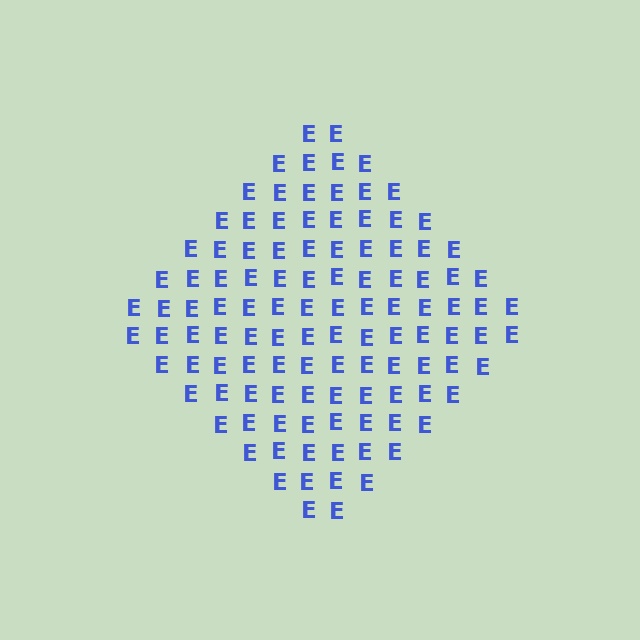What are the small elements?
The small elements are letter E's.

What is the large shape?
The large shape is a diamond.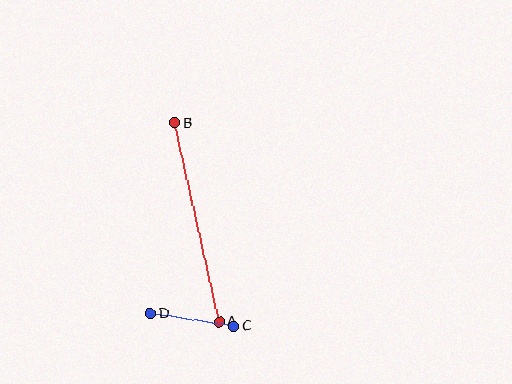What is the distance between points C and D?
The distance is approximately 85 pixels.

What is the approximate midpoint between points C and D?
The midpoint is at approximately (192, 320) pixels.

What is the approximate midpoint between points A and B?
The midpoint is at approximately (197, 222) pixels.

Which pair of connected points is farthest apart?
Points A and B are farthest apart.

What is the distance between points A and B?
The distance is approximately 204 pixels.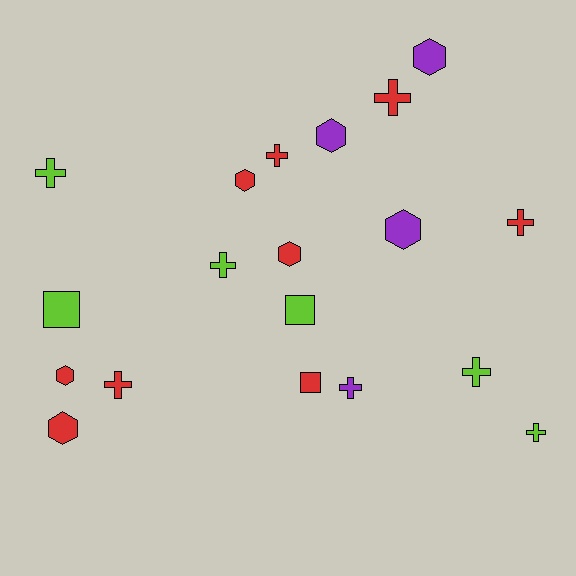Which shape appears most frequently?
Cross, with 9 objects.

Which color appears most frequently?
Red, with 9 objects.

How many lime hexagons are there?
There are no lime hexagons.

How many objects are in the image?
There are 19 objects.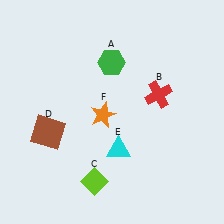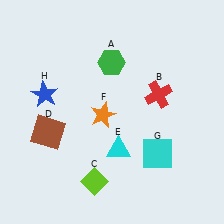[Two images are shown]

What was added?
A cyan square (G), a blue star (H) were added in Image 2.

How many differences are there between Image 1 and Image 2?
There are 2 differences between the two images.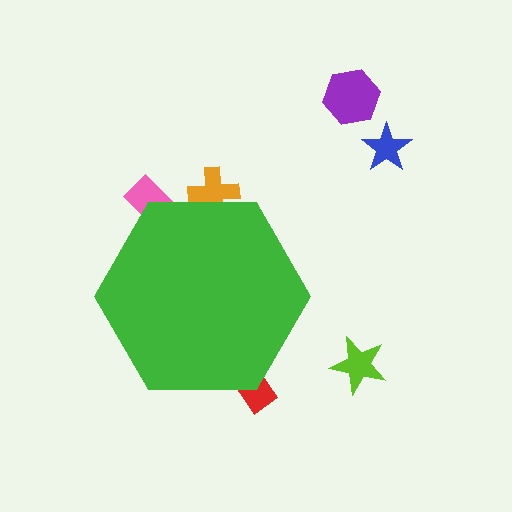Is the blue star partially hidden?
No, the blue star is fully visible.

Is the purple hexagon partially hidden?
No, the purple hexagon is fully visible.